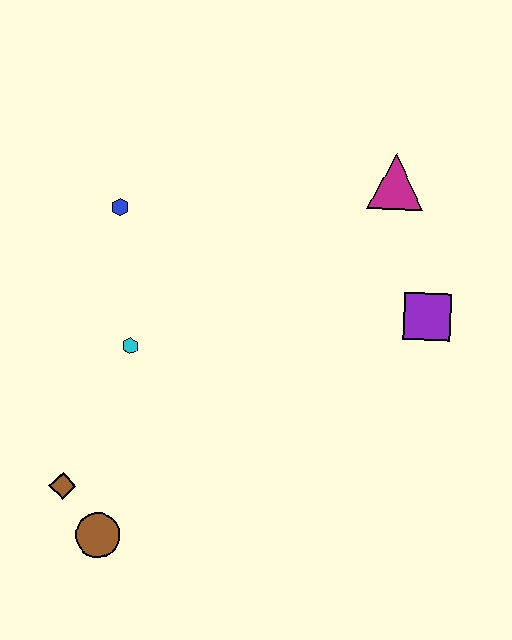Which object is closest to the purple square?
The magenta triangle is closest to the purple square.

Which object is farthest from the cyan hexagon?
The magenta triangle is farthest from the cyan hexagon.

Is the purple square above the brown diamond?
Yes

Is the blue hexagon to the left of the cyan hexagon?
Yes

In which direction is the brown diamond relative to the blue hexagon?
The brown diamond is below the blue hexagon.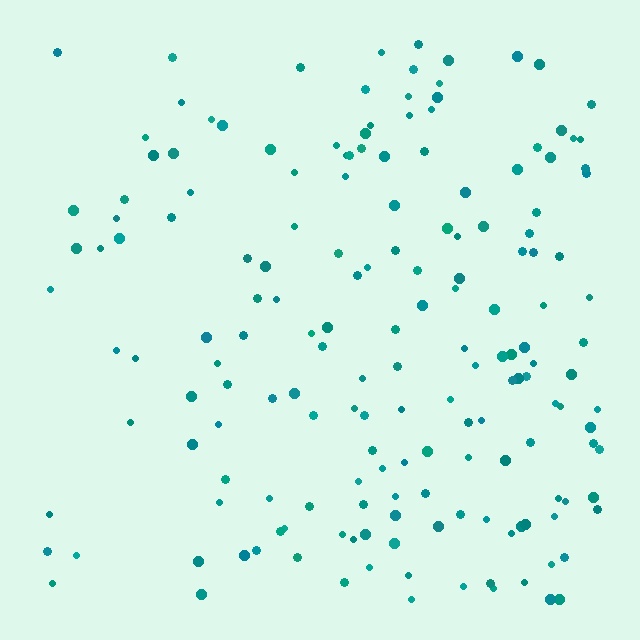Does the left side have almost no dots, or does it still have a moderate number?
Still a moderate number, just noticeably fewer than the right.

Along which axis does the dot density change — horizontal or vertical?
Horizontal.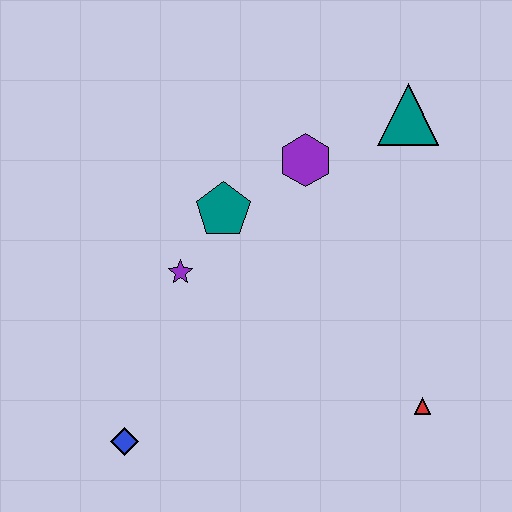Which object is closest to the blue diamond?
The purple star is closest to the blue diamond.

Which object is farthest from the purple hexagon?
The blue diamond is farthest from the purple hexagon.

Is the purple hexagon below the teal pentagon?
No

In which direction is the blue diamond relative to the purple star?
The blue diamond is below the purple star.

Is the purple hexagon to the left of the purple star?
No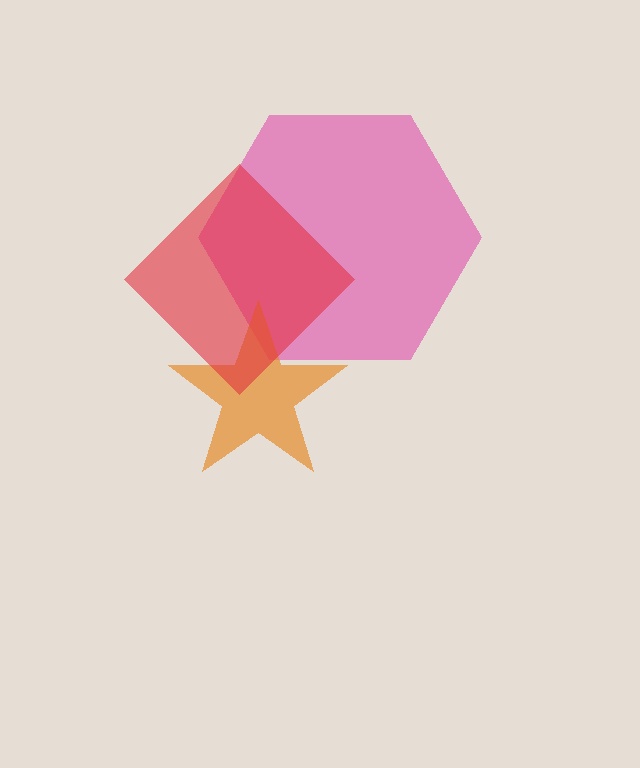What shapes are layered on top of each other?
The layered shapes are: a pink hexagon, an orange star, a red diamond.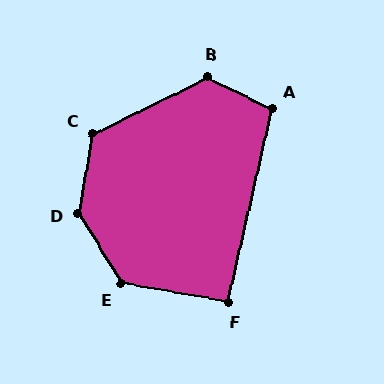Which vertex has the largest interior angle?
D, at approximately 139 degrees.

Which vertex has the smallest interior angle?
F, at approximately 93 degrees.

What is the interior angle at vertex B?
Approximately 128 degrees (obtuse).